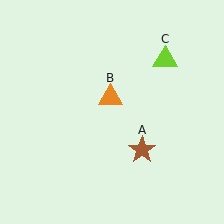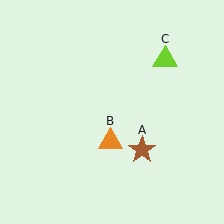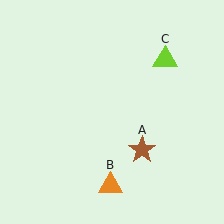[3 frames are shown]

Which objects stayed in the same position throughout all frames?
Brown star (object A) and lime triangle (object C) remained stationary.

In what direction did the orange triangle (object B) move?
The orange triangle (object B) moved down.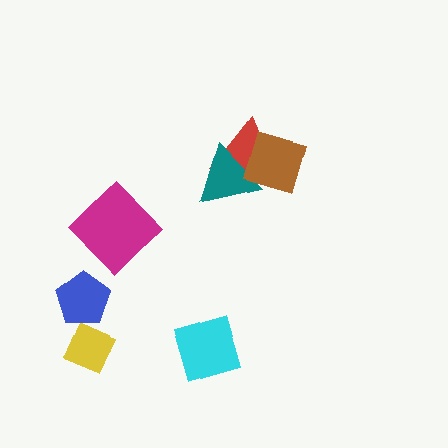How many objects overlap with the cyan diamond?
0 objects overlap with the cyan diamond.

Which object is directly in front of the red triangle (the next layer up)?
The teal triangle is directly in front of the red triangle.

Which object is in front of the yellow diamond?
The blue pentagon is in front of the yellow diamond.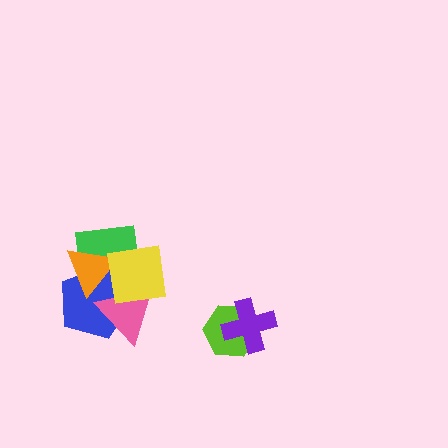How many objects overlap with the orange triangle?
4 objects overlap with the orange triangle.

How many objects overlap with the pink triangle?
4 objects overlap with the pink triangle.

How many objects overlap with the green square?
4 objects overlap with the green square.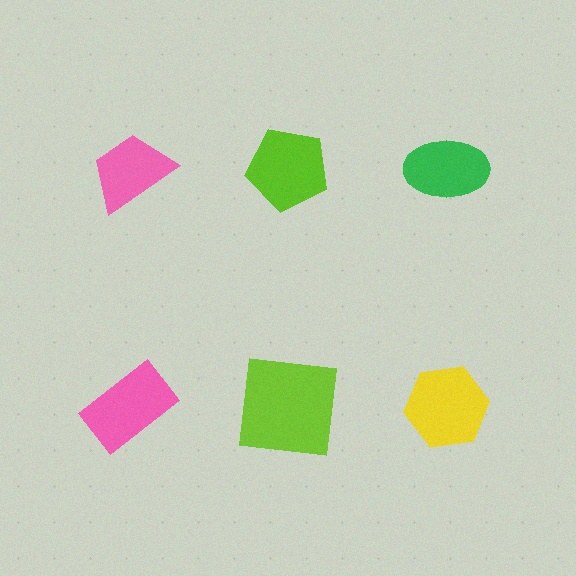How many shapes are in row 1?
3 shapes.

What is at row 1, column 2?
A lime pentagon.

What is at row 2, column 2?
A lime square.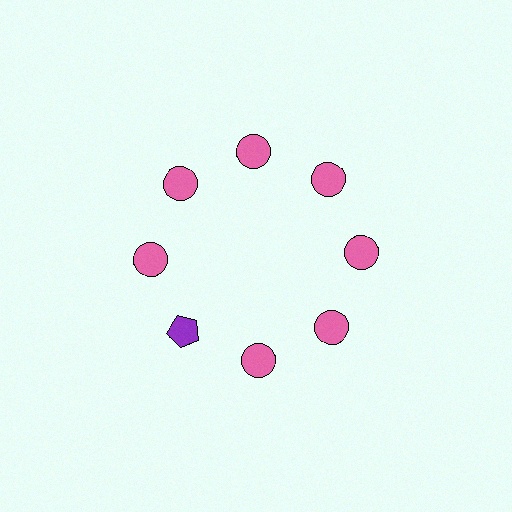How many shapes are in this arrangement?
There are 8 shapes arranged in a ring pattern.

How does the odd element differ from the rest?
It differs in both color (purple instead of pink) and shape (pentagon instead of circle).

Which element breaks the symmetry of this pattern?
The purple pentagon at roughly the 8 o'clock position breaks the symmetry. All other shapes are pink circles.